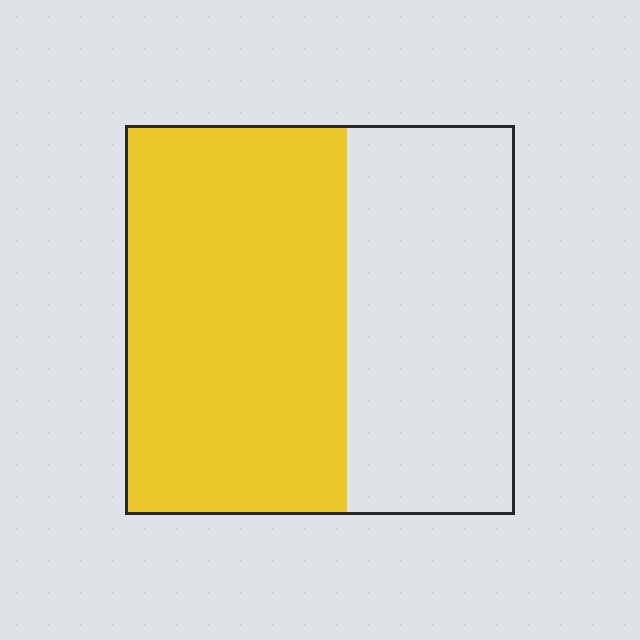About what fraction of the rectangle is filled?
About three fifths (3/5).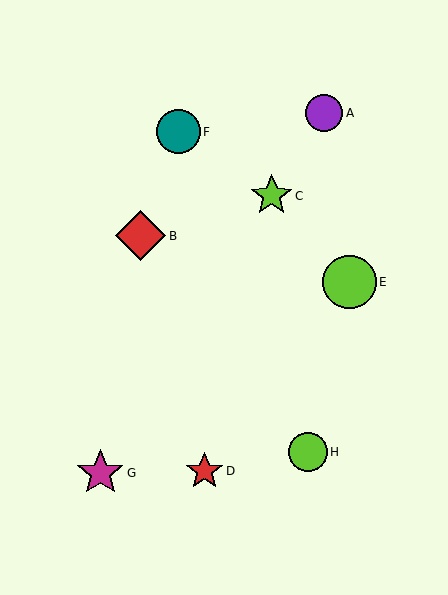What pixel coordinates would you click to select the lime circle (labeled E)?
Click at (349, 282) to select the lime circle E.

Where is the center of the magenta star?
The center of the magenta star is at (100, 473).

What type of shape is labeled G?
Shape G is a magenta star.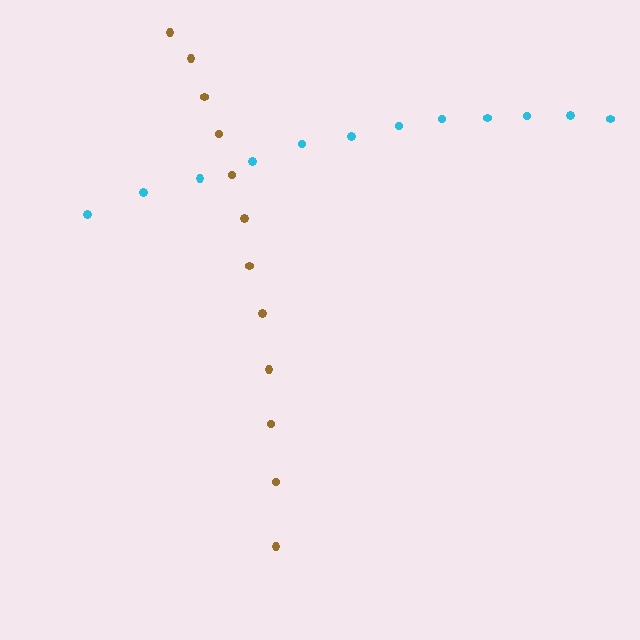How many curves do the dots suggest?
There are 2 distinct paths.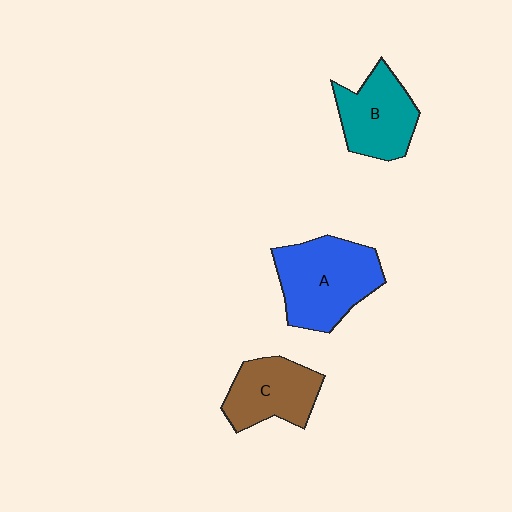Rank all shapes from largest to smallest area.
From largest to smallest: A (blue), B (teal), C (brown).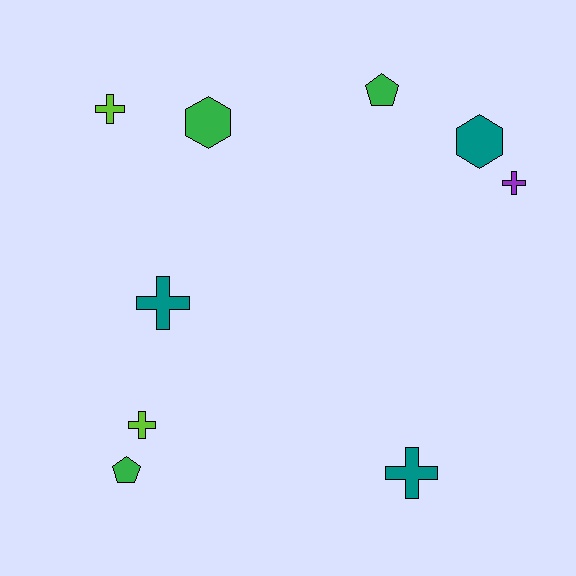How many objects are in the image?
There are 9 objects.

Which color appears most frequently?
Green, with 3 objects.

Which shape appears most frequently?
Cross, with 5 objects.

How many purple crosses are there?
There is 1 purple cross.